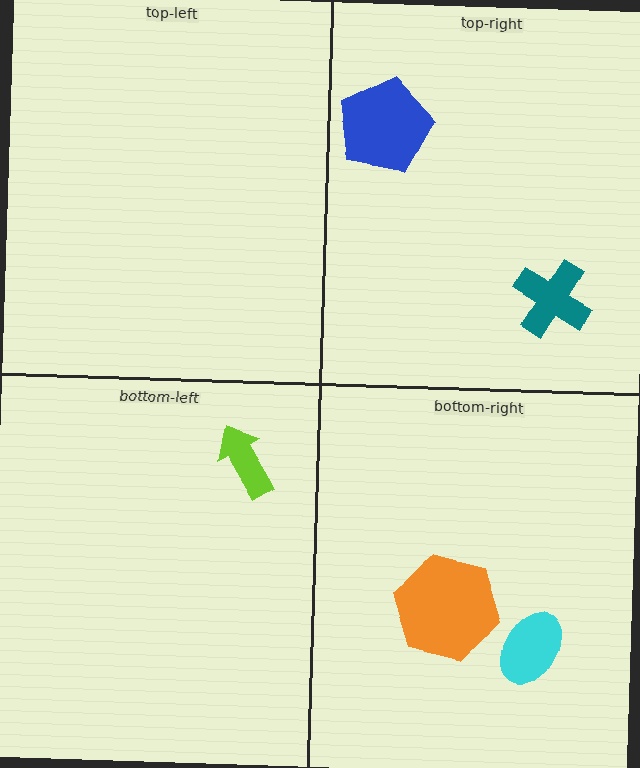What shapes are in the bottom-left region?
The lime arrow.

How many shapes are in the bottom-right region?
2.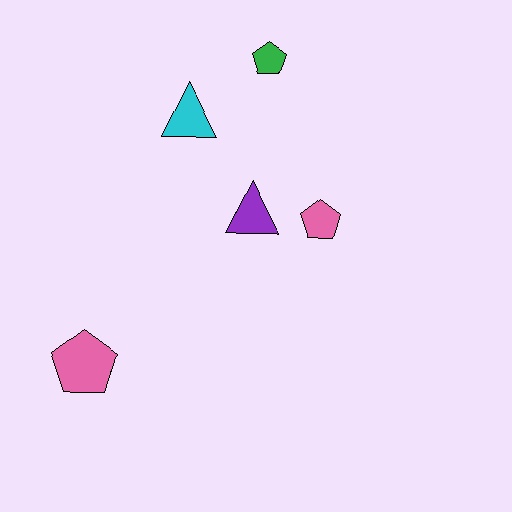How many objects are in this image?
There are 5 objects.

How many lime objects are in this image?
There are no lime objects.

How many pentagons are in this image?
There are 3 pentagons.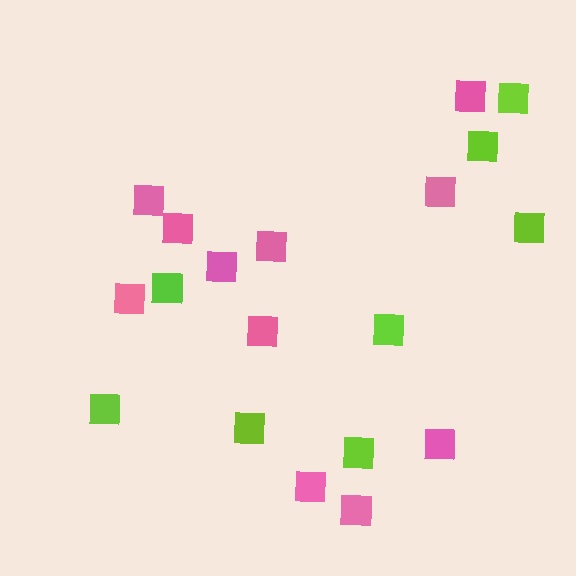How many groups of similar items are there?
There are 2 groups: one group of pink squares (11) and one group of lime squares (8).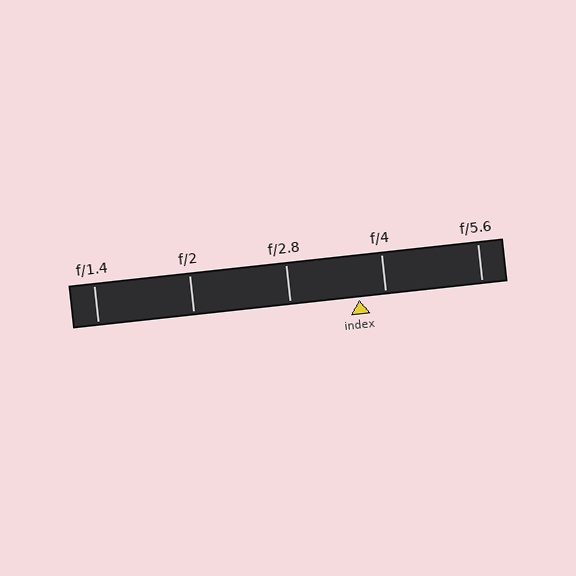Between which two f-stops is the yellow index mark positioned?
The index mark is between f/2.8 and f/4.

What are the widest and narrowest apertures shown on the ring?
The widest aperture shown is f/1.4 and the narrowest is f/5.6.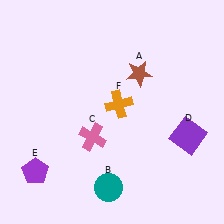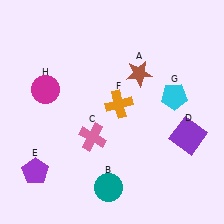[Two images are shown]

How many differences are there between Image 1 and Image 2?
There are 2 differences between the two images.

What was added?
A cyan pentagon (G), a magenta circle (H) were added in Image 2.